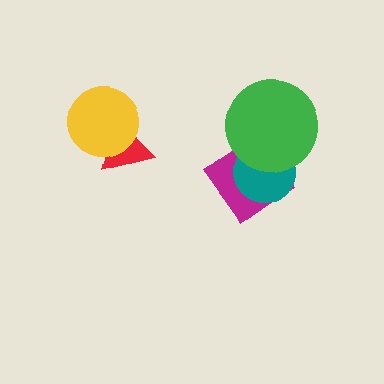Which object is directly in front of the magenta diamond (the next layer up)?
The teal circle is directly in front of the magenta diamond.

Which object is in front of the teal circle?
The green circle is in front of the teal circle.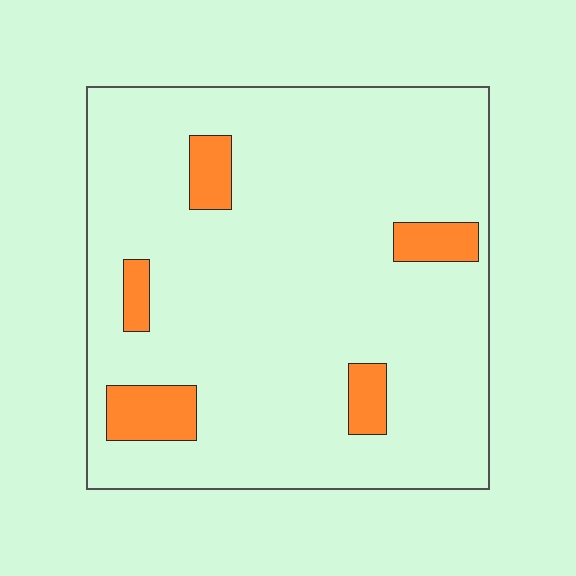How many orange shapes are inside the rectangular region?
5.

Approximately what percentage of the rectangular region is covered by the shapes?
Approximately 10%.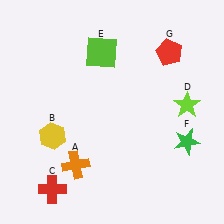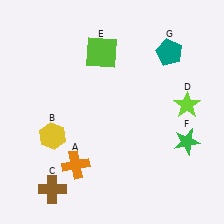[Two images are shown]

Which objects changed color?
C changed from red to brown. G changed from red to teal.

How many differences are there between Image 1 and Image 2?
There are 2 differences between the two images.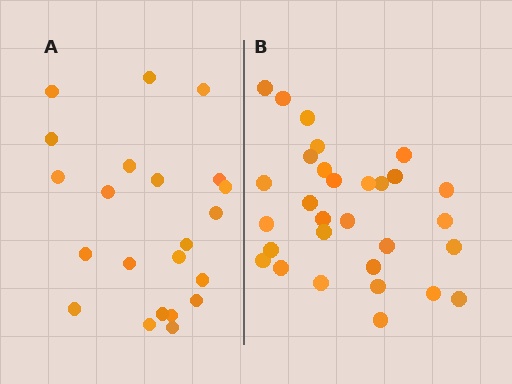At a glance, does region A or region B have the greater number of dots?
Region B (the right region) has more dots.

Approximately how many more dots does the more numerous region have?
Region B has roughly 8 or so more dots than region A.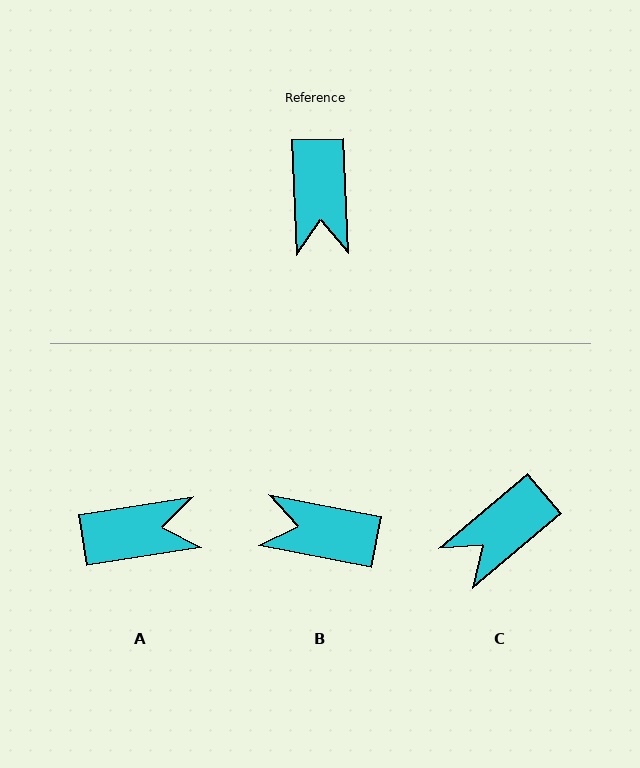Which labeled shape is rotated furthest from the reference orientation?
B, about 103 degrees away.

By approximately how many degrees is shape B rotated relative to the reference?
Approximately 103 degrees clockwise.